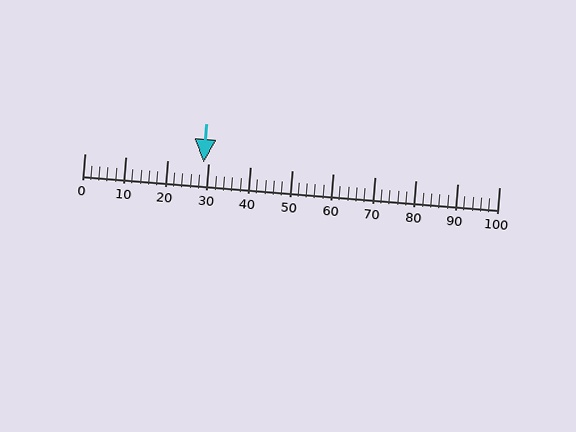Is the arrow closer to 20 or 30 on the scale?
The arrow is closer to 30.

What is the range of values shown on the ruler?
The ruler shows values from 0 to 100.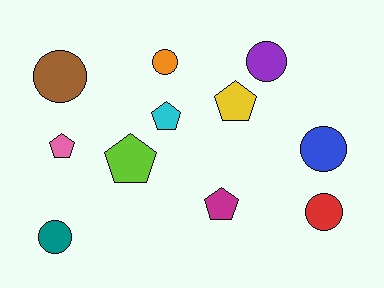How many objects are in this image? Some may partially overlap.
There are 11 objects.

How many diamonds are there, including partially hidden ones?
There are no diamonds.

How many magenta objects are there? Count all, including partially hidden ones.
There is 1 magenta object.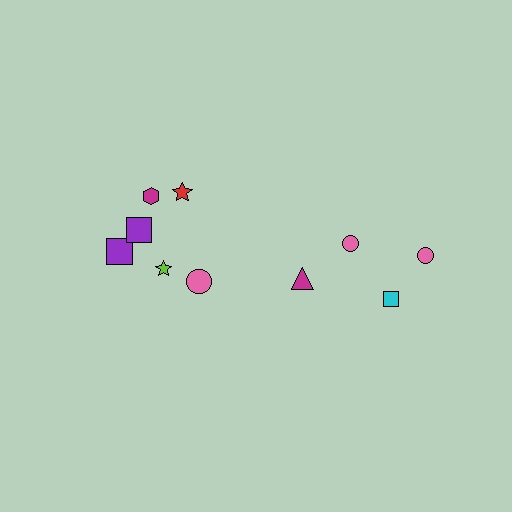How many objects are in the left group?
There are 6 objects.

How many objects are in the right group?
There are 4 objects.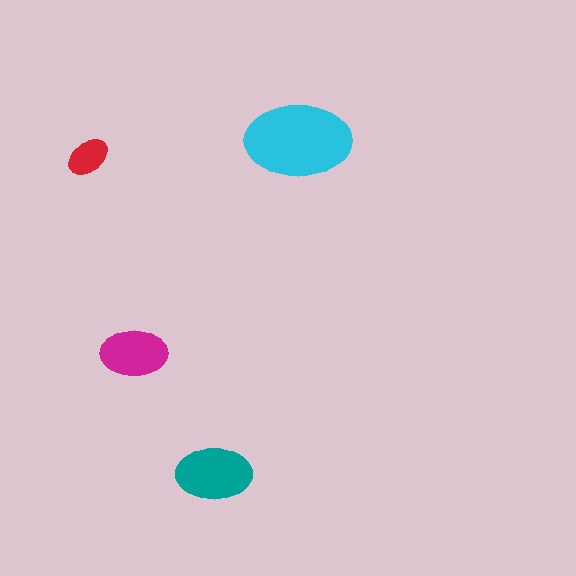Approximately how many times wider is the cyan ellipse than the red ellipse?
About 2.5 times wider.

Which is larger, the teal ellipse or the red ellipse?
The teal one.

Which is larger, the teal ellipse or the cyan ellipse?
The cyan one.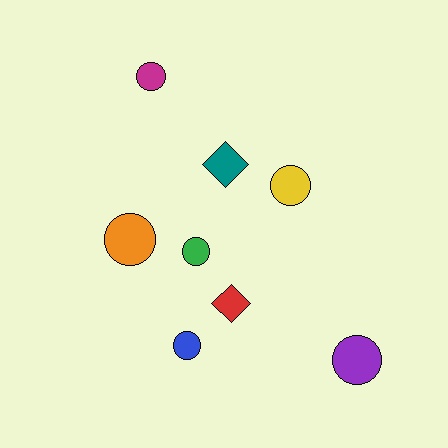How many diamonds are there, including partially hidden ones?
There are 2 diamonds.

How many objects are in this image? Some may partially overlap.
There are 8 objects.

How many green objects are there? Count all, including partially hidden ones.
There is 1 green object.